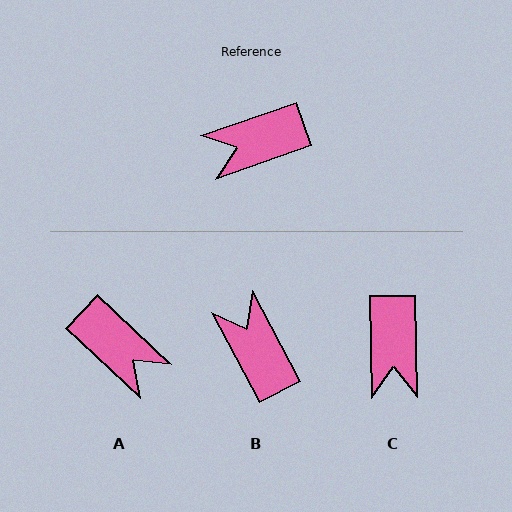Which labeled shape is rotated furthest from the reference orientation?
A, about 118 degrees away.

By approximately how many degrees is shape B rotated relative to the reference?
Approximately 81 degrees clockwise.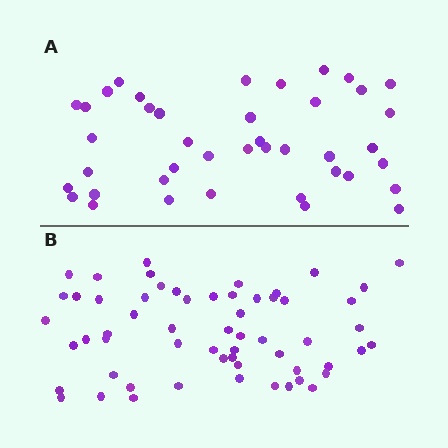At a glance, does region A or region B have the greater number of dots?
Region B (the bottom region) has more dots.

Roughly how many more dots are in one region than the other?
Region B has approximately 20 more dots than region A.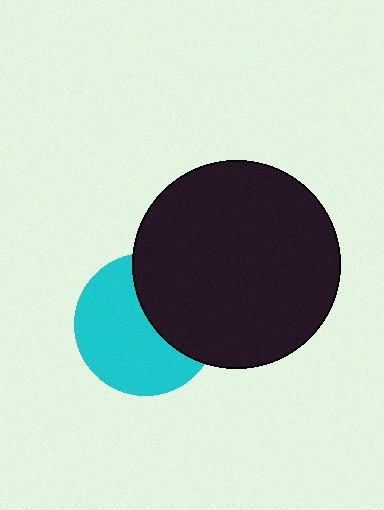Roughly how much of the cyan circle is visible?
About half of it is visible (roughly 61%).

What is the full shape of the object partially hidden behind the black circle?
The partially hidden object is a cyan circle.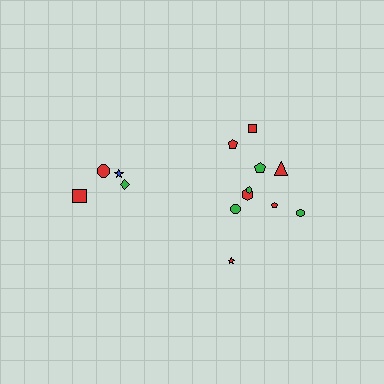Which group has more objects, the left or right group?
The right group.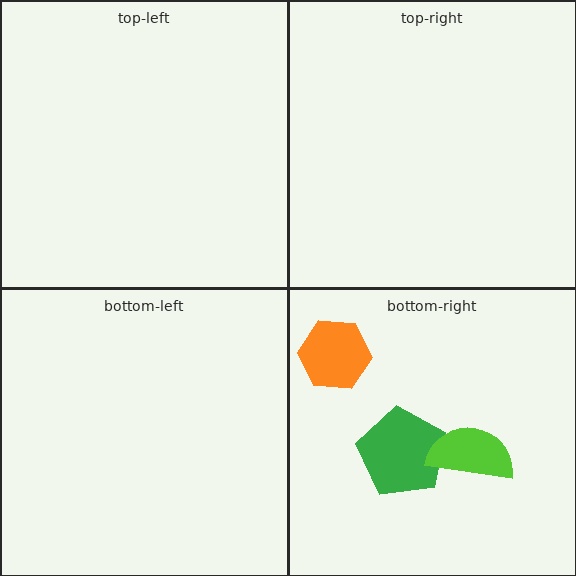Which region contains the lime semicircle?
The bottom-right region.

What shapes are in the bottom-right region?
The green pentagon, the lime semicircle, the orange hexagon.